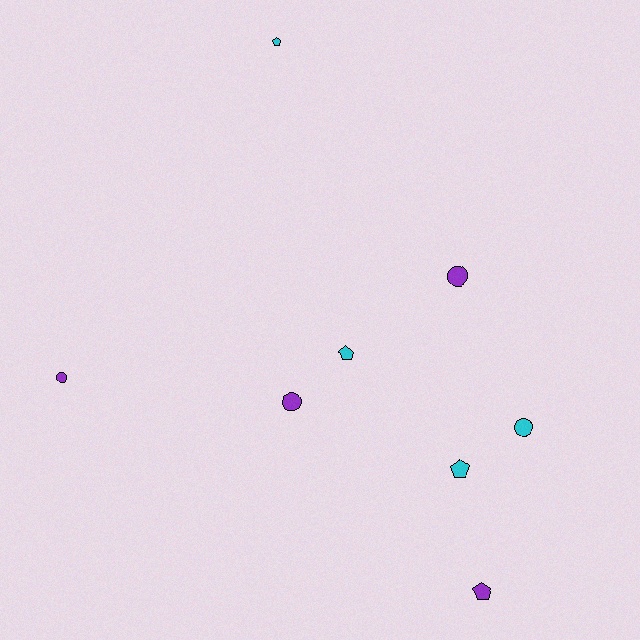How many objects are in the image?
There are 8 objects.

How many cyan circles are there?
There is 1 cyan circle.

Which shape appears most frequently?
Pentagon, with 4 objects.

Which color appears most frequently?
Purple, with 4 objects.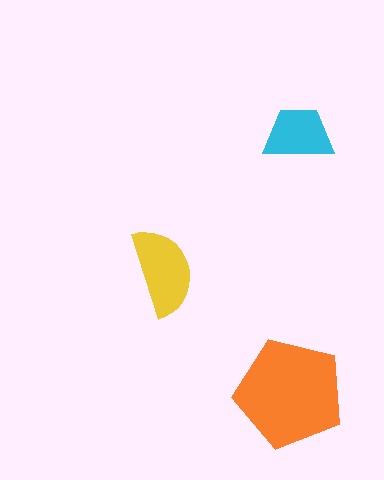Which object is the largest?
The orange pentagon.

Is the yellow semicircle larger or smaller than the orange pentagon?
Smaller.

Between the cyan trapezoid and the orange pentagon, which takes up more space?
The orange pentagon.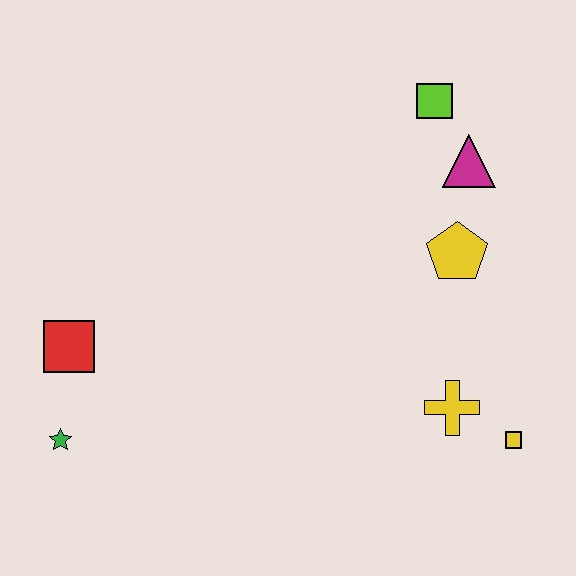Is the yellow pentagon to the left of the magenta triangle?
Yes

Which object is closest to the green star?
The red square is closest to the green star.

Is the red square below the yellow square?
No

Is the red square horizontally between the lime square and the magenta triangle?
No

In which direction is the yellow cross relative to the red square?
The yellow cross is to the right of the red square.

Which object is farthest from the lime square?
The green star is farthest from the lime square.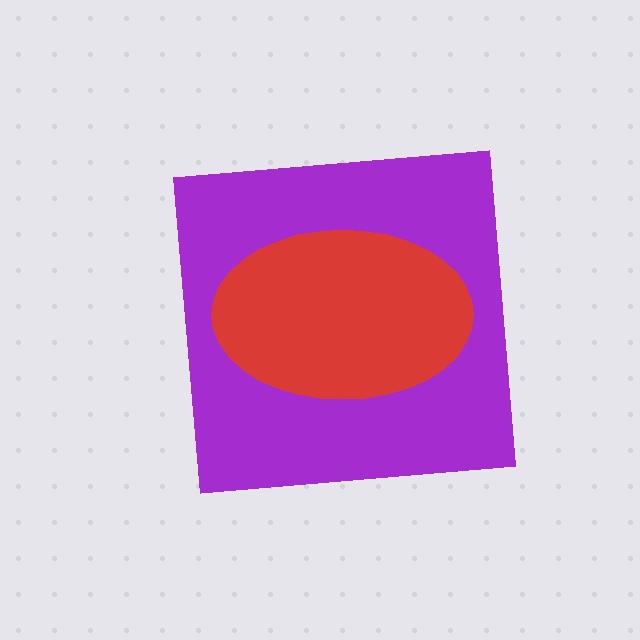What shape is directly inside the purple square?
The red ellipse.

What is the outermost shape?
The purple square.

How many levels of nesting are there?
2.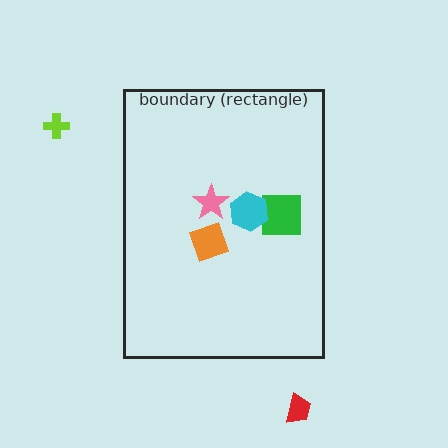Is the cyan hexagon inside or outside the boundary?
Inside.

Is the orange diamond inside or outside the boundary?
Inside.